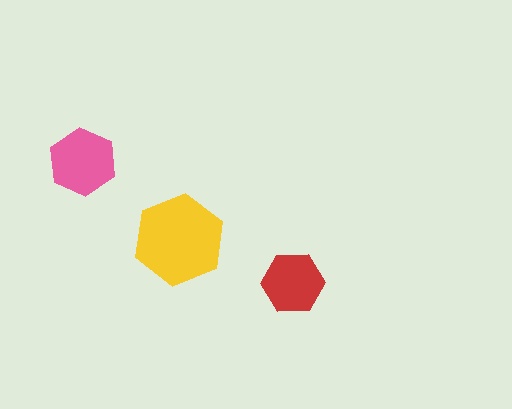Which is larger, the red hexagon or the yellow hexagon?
The yellow one.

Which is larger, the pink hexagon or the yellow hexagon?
The yellow one.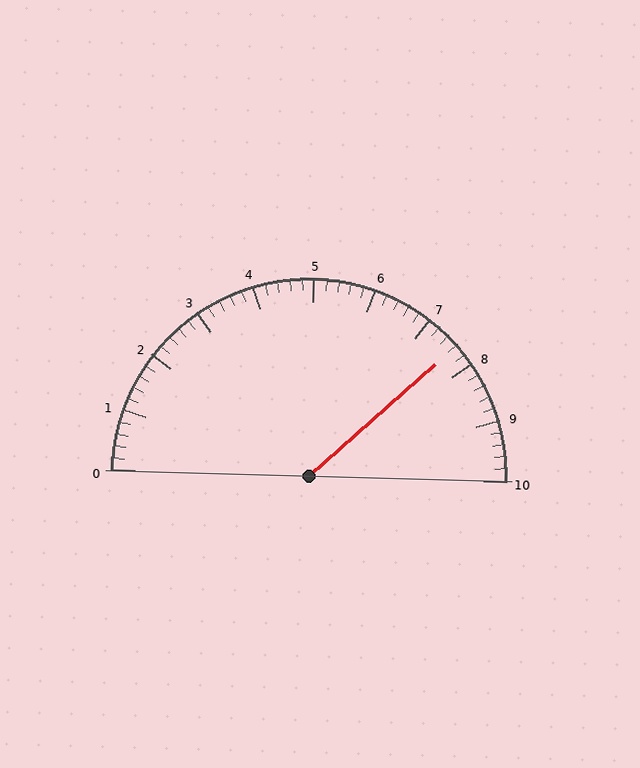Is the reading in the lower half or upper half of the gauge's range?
The reading is in the upper half of the range (0 to 10).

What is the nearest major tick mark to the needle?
The nearest major tick mark is 8.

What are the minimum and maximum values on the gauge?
The gauge ranges from 0 to 10.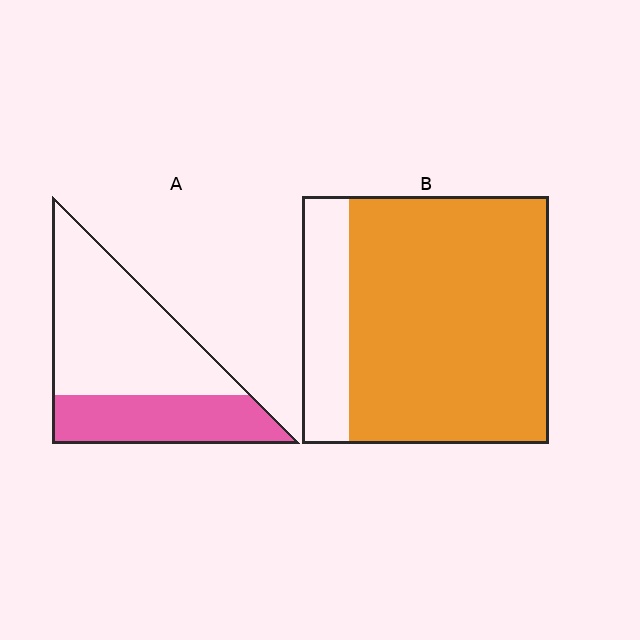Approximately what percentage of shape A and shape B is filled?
A is approximately 35% and B is approximately 80%.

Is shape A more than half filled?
No.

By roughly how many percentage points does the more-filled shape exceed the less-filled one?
By roughly 45 percentage points (B over A).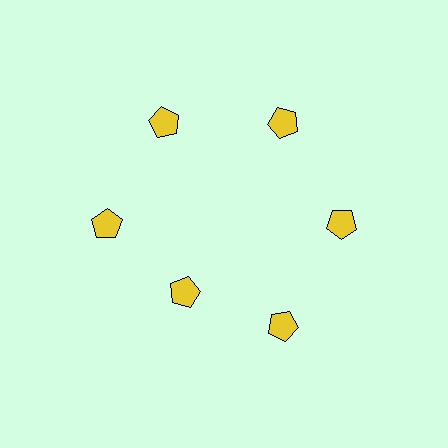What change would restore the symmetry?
The symmetry would be restored by moving it outward, back onto the ring so that all 6 pentagons sit at equal angles and equal distance from the center.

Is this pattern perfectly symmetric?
No. The 6 yellow pentagons are arranged in a ring, but one element near the 7 o'clock position is pulled inward toward the center, breaking the 6-fold rotational symmetry.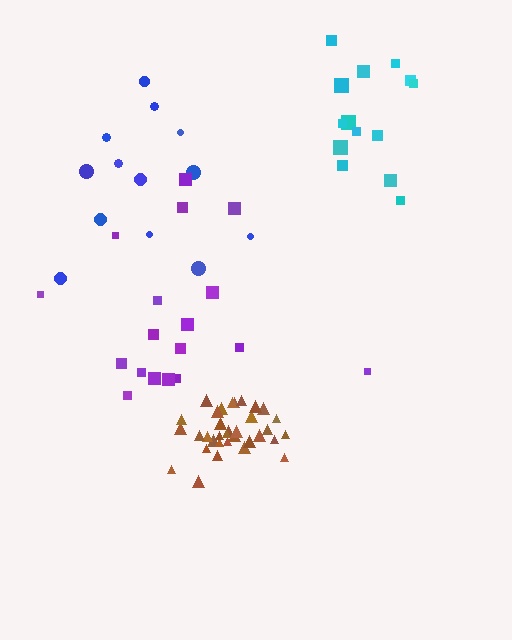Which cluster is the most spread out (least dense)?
Blue.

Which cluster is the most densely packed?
Brown.